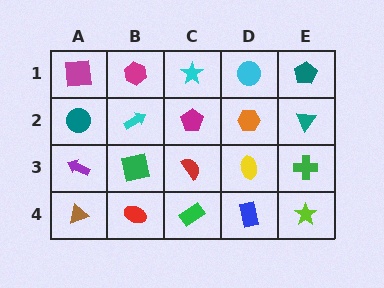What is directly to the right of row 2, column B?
A magenta pentagon.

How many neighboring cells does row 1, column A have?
2.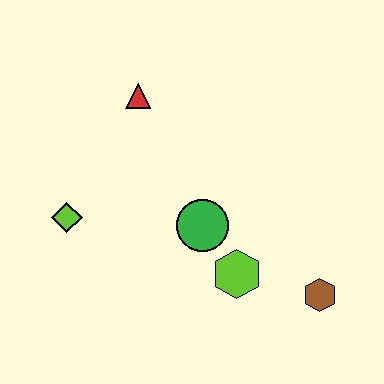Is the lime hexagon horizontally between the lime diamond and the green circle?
No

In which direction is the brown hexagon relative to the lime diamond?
The brown hexagon is to the right of the lime diamond.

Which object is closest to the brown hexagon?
The lime hexagon is closest to the brown hexagon.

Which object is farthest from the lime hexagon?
The red triangle is farthest from the lime hexagon.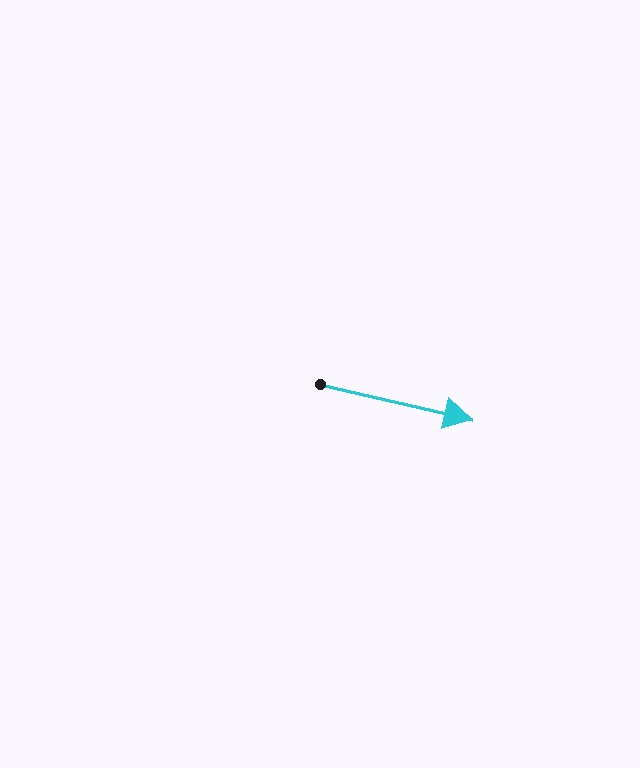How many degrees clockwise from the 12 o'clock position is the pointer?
Approximately 103 degrees.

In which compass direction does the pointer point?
East.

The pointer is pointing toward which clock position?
Roughly 3 o'clock.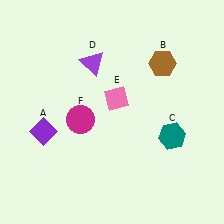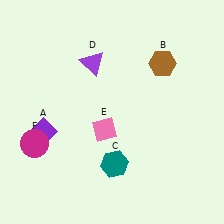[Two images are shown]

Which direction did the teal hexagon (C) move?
The teal hexagon (C) moved left.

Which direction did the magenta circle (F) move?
The magenta circle (F) moved left.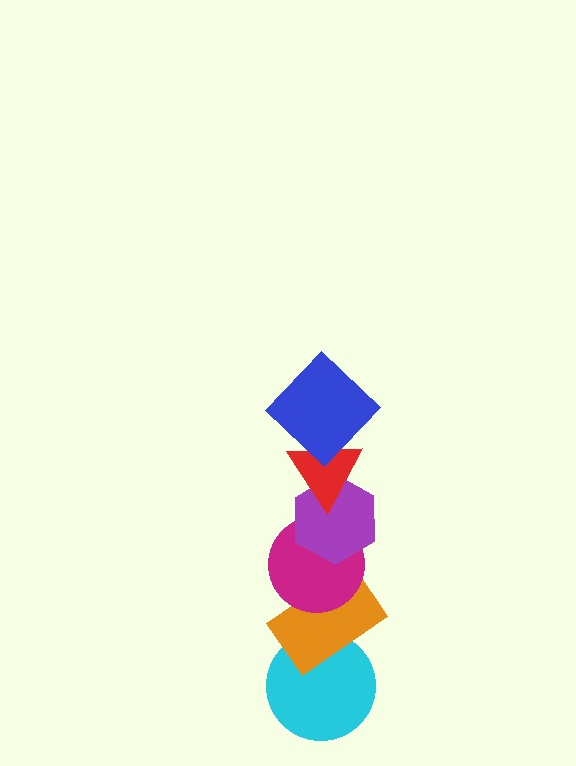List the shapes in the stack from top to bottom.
From top to bottom: the blue diamond, the red triangle, the purple hexagon, the magenta circle, the orange rectangle, the cyan circle.